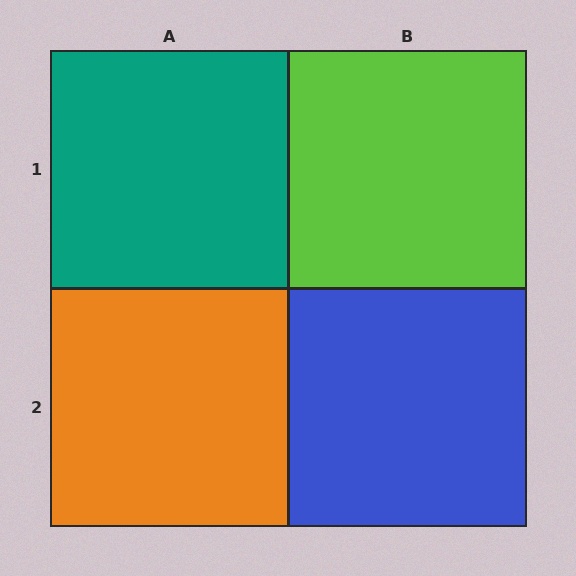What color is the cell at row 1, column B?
Lime.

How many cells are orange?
1 cell is orange.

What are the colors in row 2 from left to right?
Orange, blue.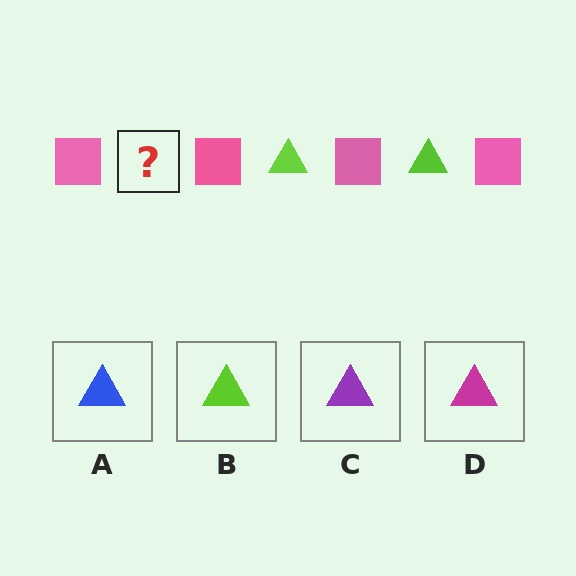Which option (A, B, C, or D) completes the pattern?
B.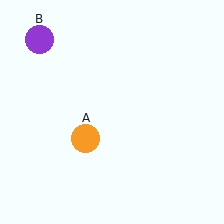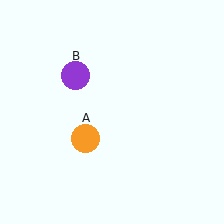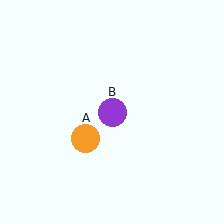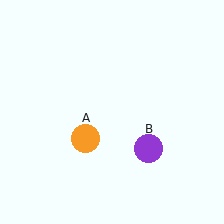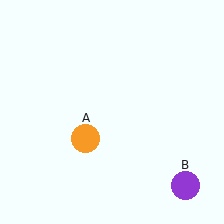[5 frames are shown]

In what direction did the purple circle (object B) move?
The purple circle (object B) moved down and to the right.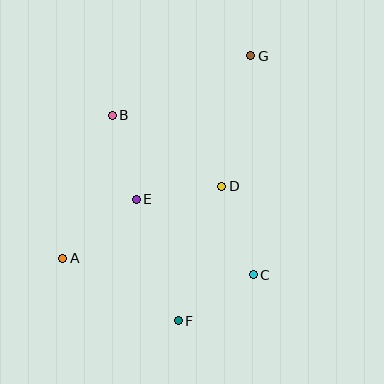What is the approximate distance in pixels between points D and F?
The distance between D and F is approximately 142 pixels.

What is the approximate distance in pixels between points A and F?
The distance between A and F is approximately 131 pixels.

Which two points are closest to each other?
Points D and E are closest to each other.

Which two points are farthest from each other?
Points A and G are farthest from each other.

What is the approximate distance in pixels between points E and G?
The distance between E and G is approximately 184 pixels.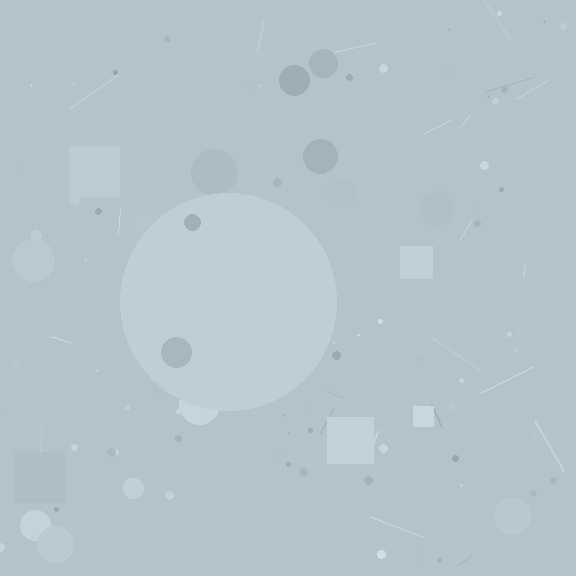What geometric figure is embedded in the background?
A circle is embedded in the background.